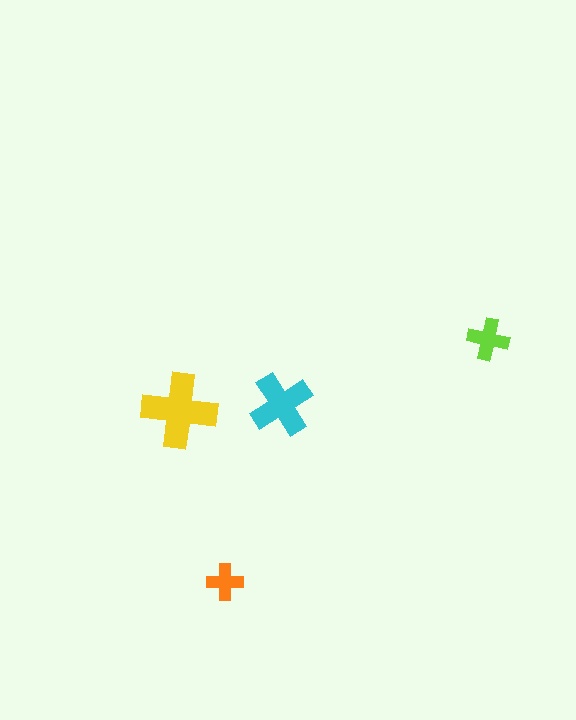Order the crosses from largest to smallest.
the yellow one, the cyan one, the lime one, the orange one.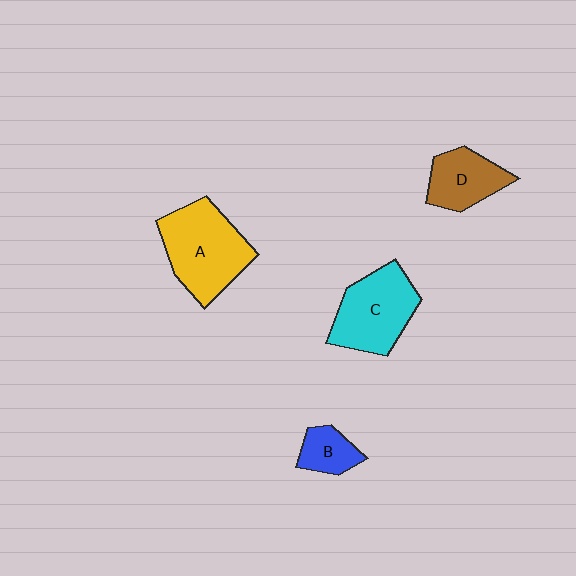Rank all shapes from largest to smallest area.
From largest to smallest: A (yellow), C (cyan), D (brown), B (blue).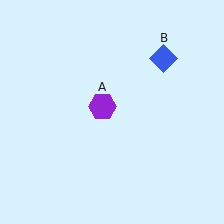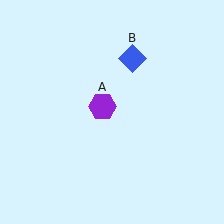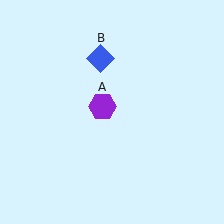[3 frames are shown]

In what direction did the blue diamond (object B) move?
The blue diamond (object B) moved left.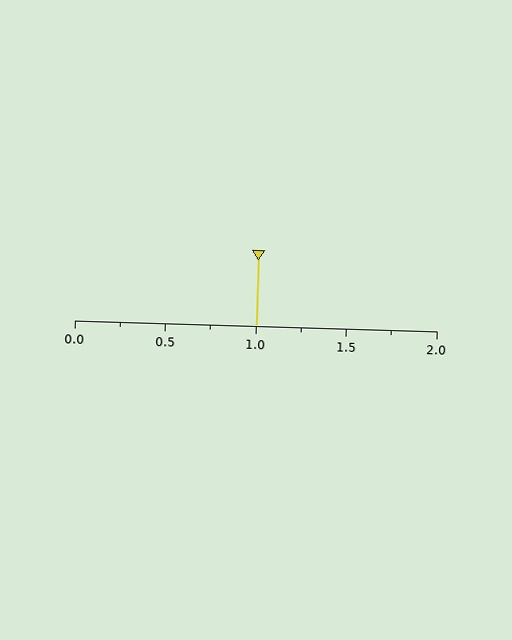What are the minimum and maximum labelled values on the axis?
The axis runs from 0.0 to 2.0.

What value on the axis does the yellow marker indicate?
The marker indicates approximately 1.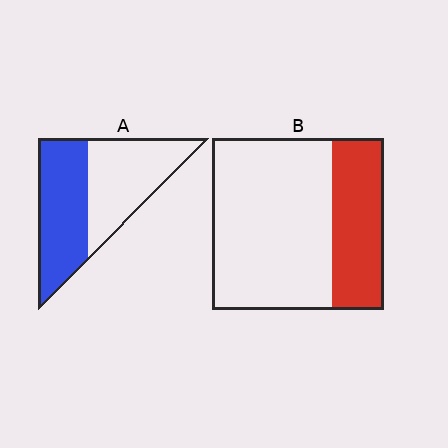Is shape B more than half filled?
No.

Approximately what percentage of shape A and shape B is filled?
A is approximately 50% and B is approximately 30%.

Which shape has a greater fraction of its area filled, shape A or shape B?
Shape A.